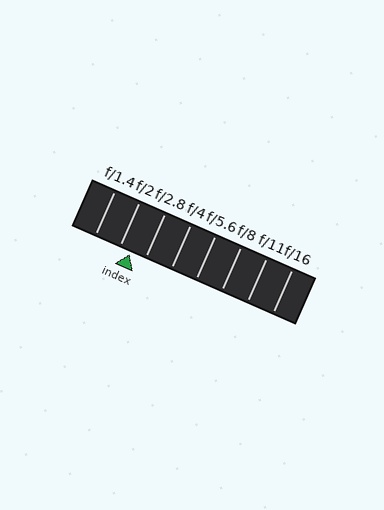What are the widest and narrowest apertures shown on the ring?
The widest aperture shown is f/1.4 and the narrowest is f/16.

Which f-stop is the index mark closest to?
The index mark is closest to f/2.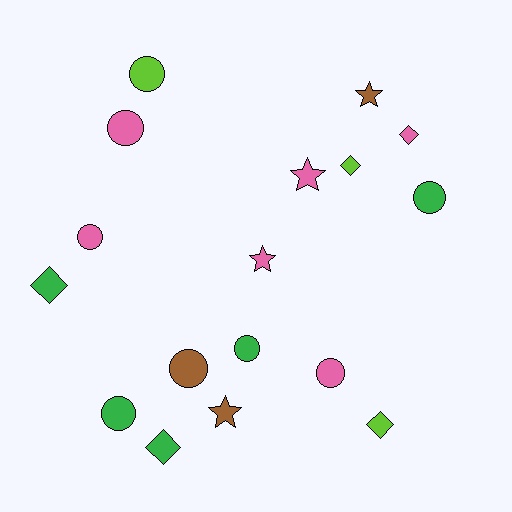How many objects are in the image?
There are 17 objects.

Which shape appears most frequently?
Circle, with 8 objects.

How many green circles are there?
There are 3 green circles.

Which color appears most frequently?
Pink, with 6 objects.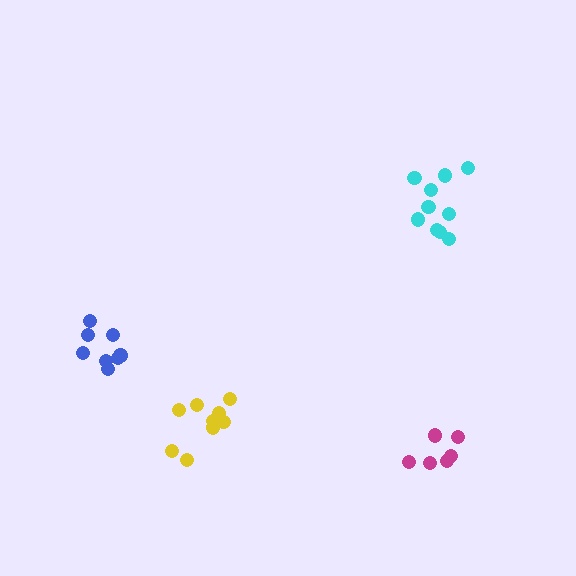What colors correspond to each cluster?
The clusters are colored: blue, cyan, yellow, magenta.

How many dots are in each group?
Group 1: 8 dots, Group 2: 10 dots, Group 3: 9 dots, Group 4: 6 dots (33 total).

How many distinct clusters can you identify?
There are 4 distinct clusters.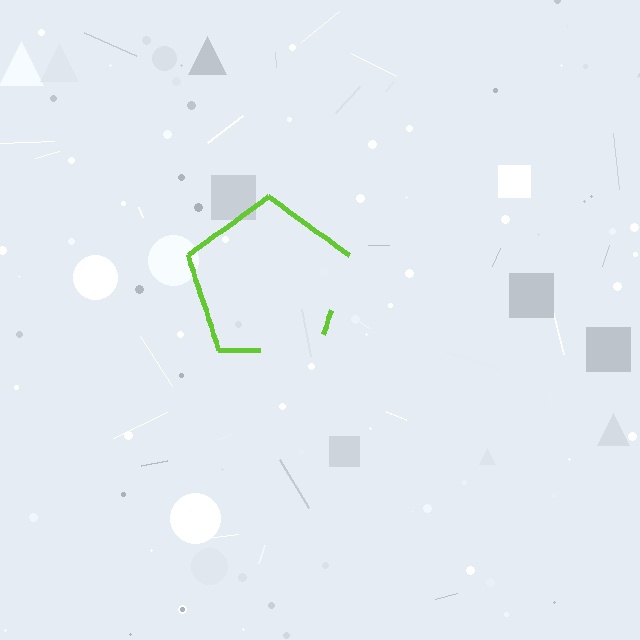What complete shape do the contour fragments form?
The contour fragments form a pentagon.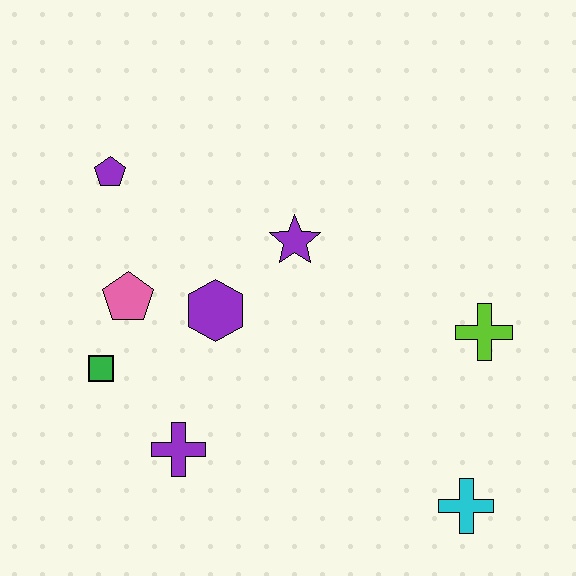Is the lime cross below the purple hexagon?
Yes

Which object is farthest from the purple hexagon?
The cyan cross is farthest from the purple hexagon.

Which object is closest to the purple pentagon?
The pink pentagon is closest to the purple pentagon.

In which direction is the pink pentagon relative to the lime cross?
The pink pentagon is to the left of the lime cross.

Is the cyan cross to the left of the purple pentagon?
No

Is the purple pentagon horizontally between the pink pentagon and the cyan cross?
No